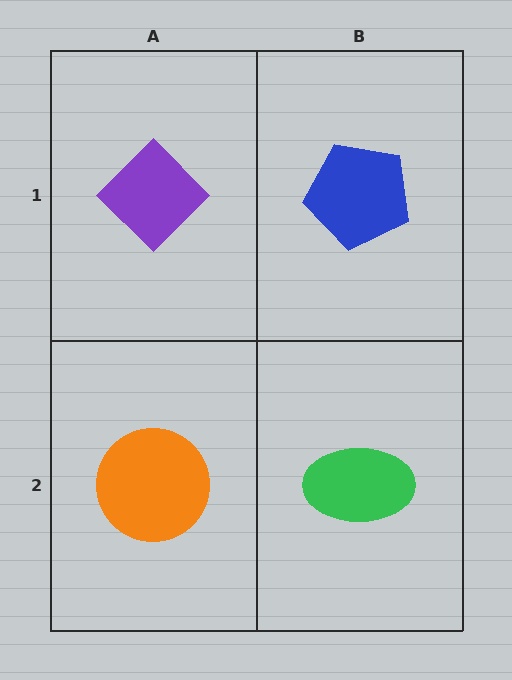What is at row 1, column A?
A purple diamond.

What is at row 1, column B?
A blue pentagon.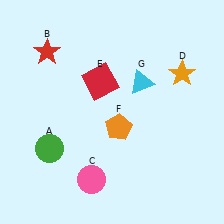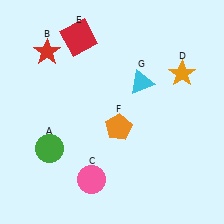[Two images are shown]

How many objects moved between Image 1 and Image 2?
1 object moved between the two images.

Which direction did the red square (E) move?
The red square (E) moved up.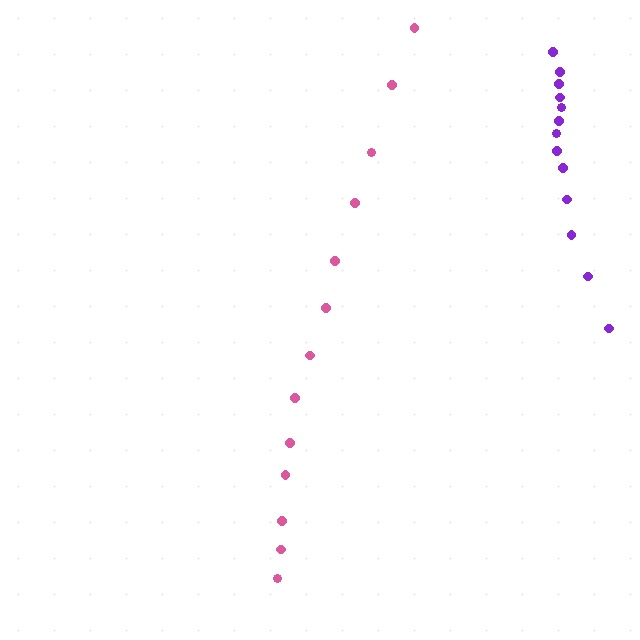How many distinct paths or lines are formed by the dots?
There are 2 distinct paths.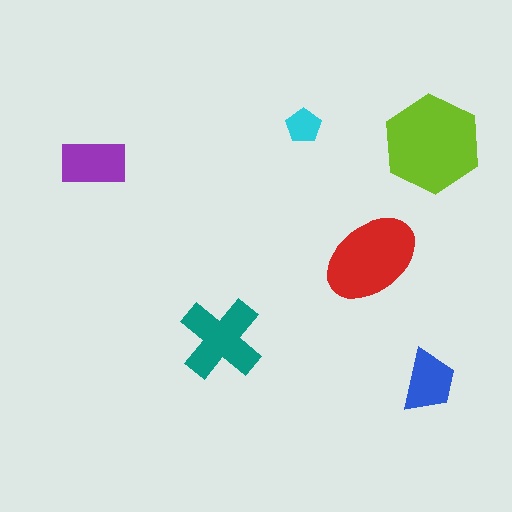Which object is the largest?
The lime hexagon.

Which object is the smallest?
The cyan pentagon.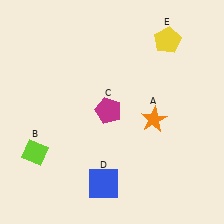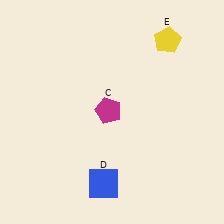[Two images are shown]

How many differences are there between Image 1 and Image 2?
There are 2 differences between the two images.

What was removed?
The orange star (A), the lime diamond (B) were removed in Image 2.